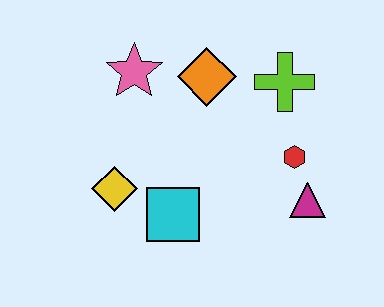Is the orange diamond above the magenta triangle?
Yes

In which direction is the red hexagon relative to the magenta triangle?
The red hexagon is above the magenta triangle.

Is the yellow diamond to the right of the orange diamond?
No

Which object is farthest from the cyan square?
The lime cross is farthest from the cyan square.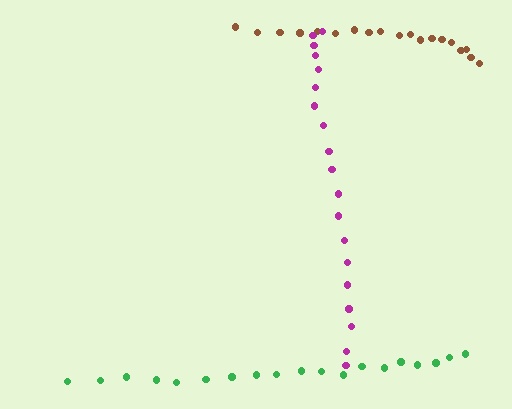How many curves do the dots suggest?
There are 3 distinct paths.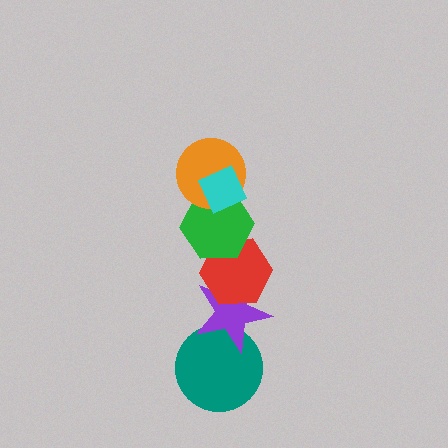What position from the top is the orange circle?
The orange circle is 2nd from the top.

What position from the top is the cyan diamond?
The cyan diamond is 1st from the top.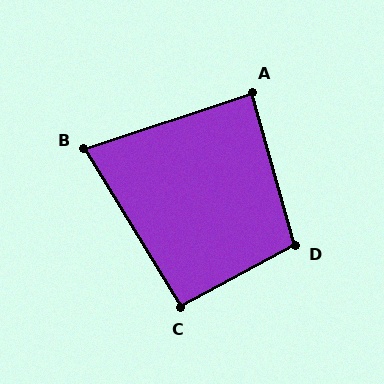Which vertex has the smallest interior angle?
B, at approximately 77 degrees.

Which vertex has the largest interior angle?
D, at approximately 103 degrees.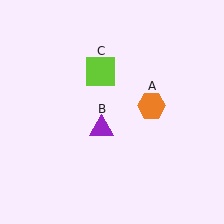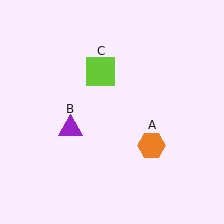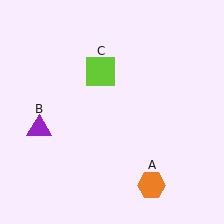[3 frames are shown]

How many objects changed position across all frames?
2 objects changed position: orange hexagon (object A), purple triangle (object B).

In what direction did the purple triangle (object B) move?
The purple triangle (object B) moved left.